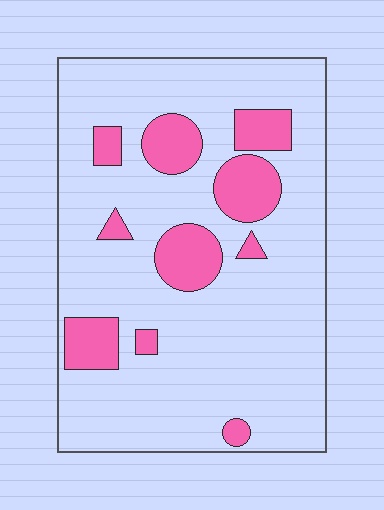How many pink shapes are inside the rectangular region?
10.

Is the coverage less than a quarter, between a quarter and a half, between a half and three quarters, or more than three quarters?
Less than a quarter.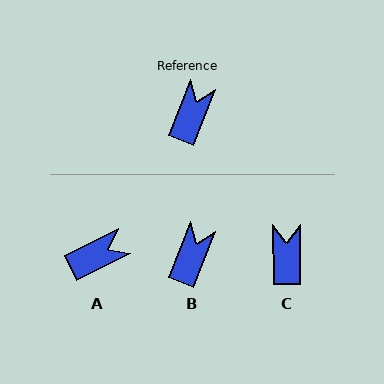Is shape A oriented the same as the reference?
No, it is off by about 42 degrees.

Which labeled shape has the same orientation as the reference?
B.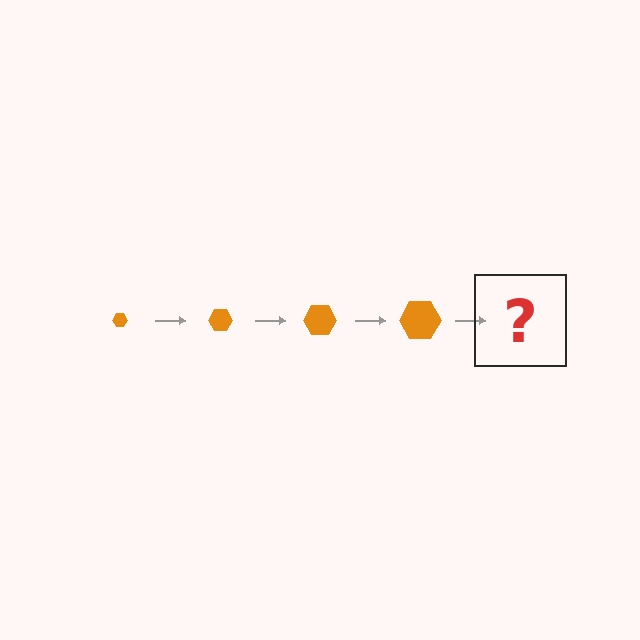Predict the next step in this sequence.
The next step is an orange hexagon, larger than the previous one.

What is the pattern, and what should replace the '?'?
The pattern is that the hexagon gets progressively larger each step. The '?' should be an orange hexagon, larger than the previous one.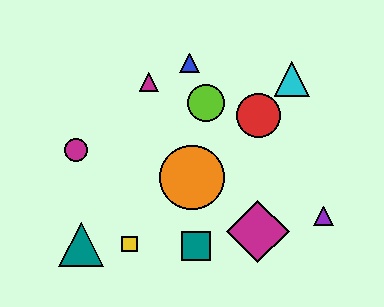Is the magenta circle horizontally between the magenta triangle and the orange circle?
No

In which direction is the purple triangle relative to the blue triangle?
The purple triangle is below the blue triangle.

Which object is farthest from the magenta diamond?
The magenta circle is farthest from the magenta diamond.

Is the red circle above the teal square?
Yes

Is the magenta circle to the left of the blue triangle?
Yes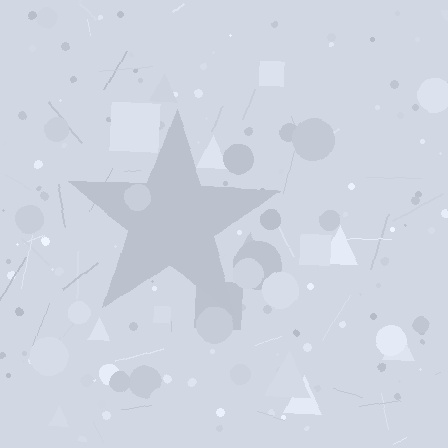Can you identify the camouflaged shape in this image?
The camouflaged shape is a star.